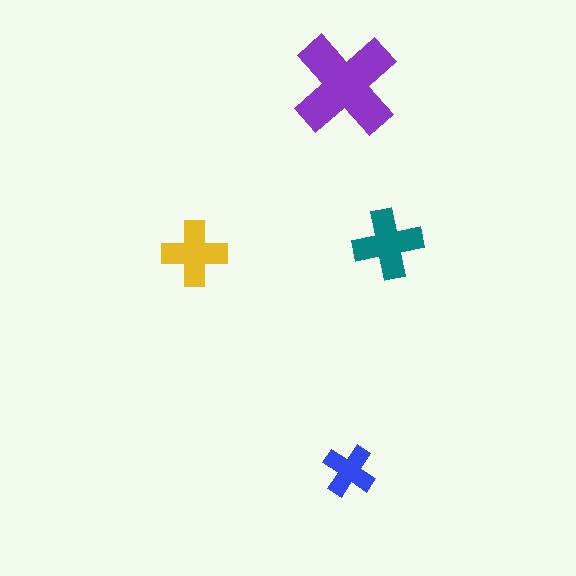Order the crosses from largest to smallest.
the purple one, the teal one, the yellow one, the blue one.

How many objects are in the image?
There are 4 objects in the image.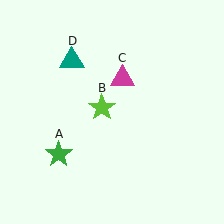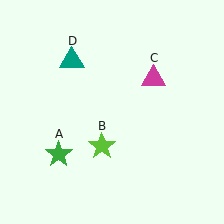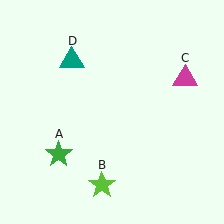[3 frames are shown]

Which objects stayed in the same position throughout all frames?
Green star (object A) and teal triangle (object D) remained stationary.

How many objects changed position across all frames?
2 objects changed position: lime star (object B), magenta triangle (object C).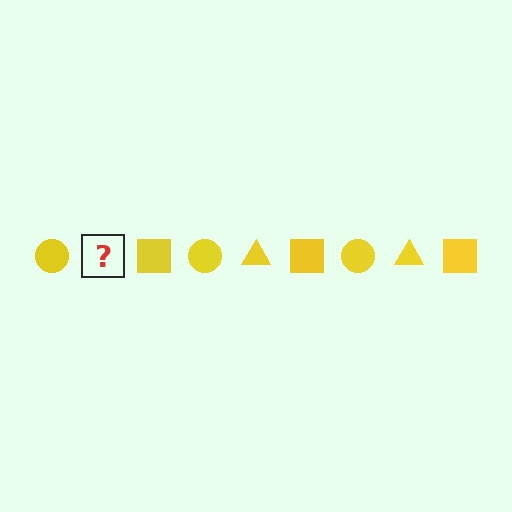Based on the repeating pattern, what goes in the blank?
The blank should be a yellow triangle.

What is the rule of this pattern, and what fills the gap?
The rule is that the pattern cycles through circle, triangle, square shapes in yellow. The gap should be filled with a yellow triangle.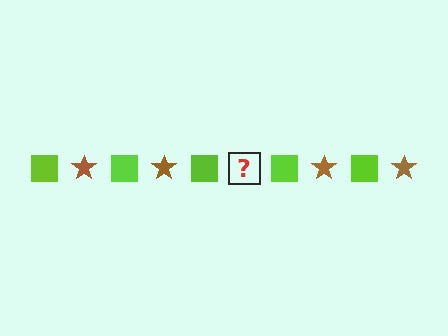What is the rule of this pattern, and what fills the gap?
The rule is that the pattern alternates between lime square and brown star. The gap should be filled with a brown star.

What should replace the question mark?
The question mark should be replaced with a brown star.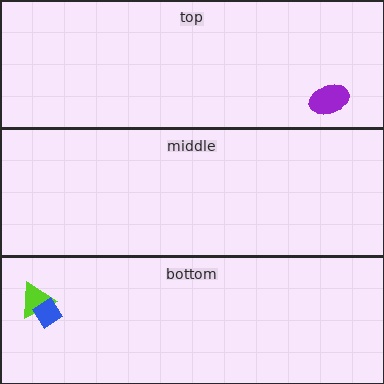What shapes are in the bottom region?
The lime triangle, the blue diamond.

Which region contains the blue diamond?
The bottom region.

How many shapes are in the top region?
1.